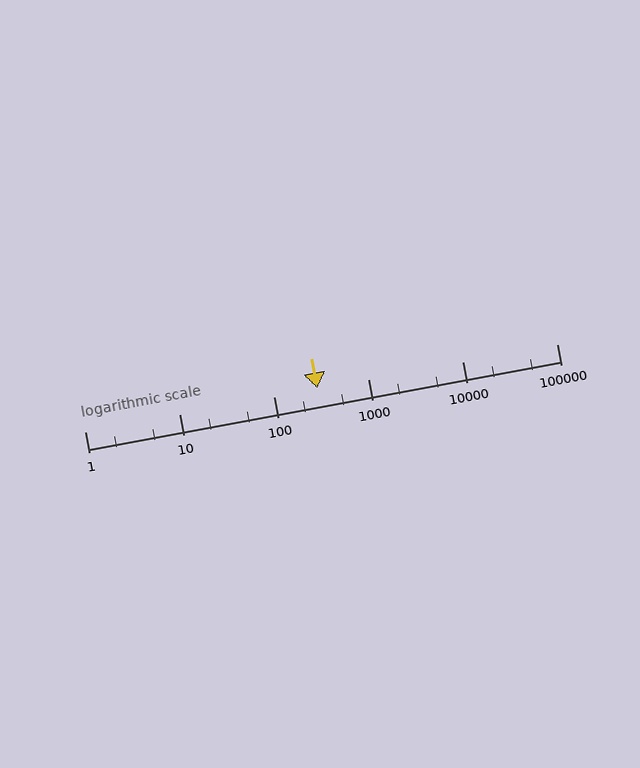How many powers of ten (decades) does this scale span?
The scale spans 5 decades, from 1 to 100000.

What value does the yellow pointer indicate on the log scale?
The pointer indicates approximately 290.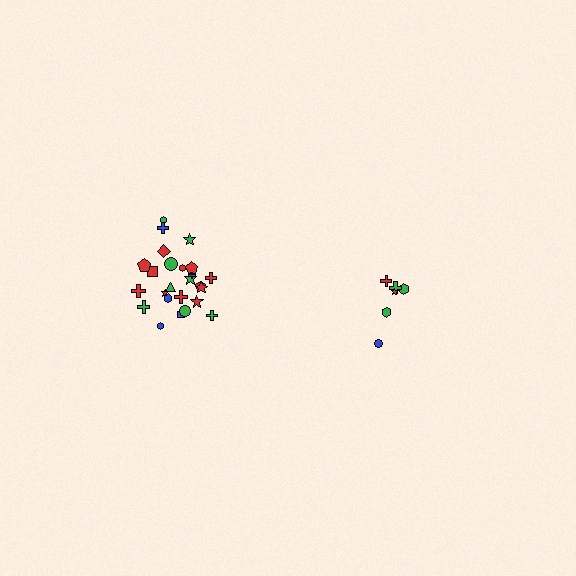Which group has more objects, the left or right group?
The left group.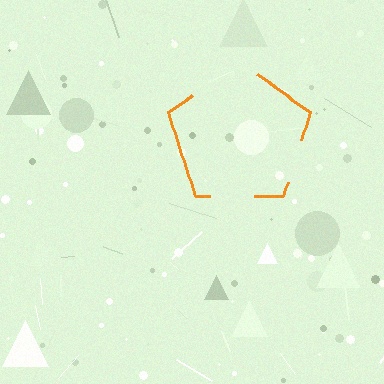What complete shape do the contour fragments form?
The contour fragments form a pentagon.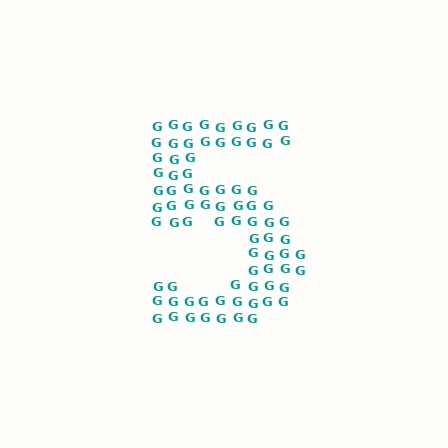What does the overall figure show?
The overall figure shows the digit 5.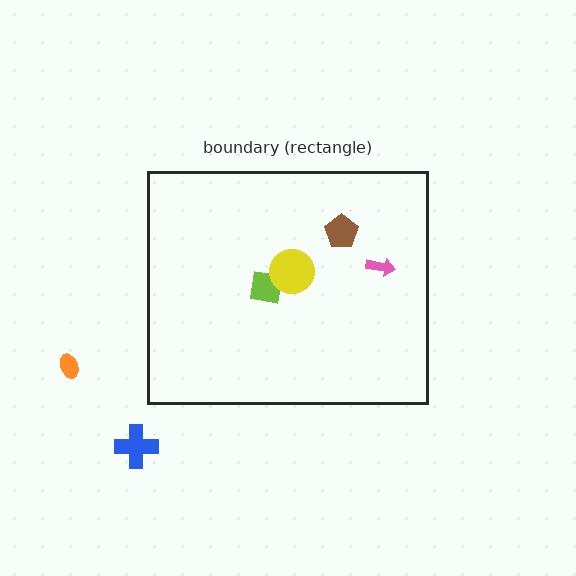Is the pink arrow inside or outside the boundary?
Inside.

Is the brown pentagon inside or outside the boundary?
Inside.